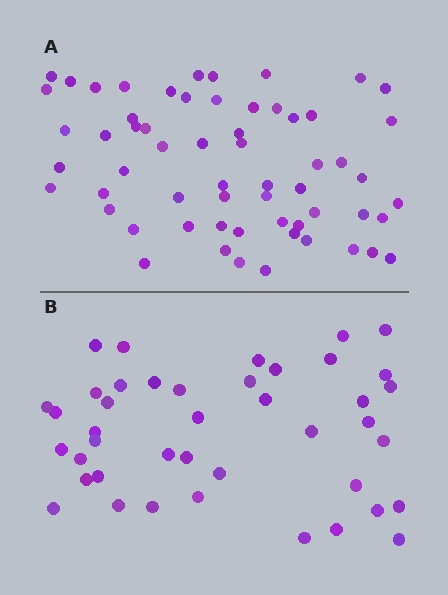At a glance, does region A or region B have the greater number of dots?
Region A (the top region) has more dots.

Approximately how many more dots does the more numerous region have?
Region A has approximately 20 more dots than region B.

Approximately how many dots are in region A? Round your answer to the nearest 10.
About 60 dots.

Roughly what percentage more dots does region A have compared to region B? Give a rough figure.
About 45% more.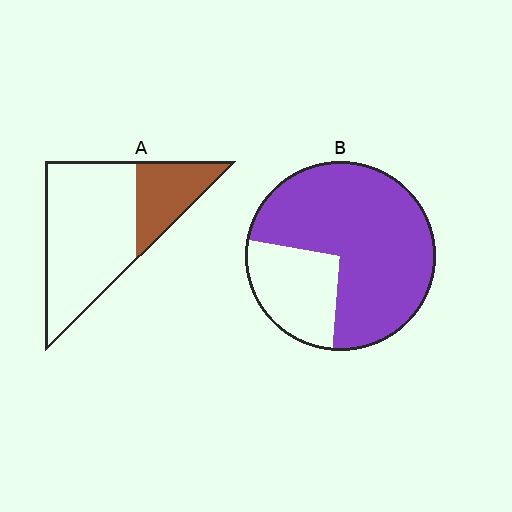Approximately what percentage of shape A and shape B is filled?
A is approximately 30% and B is approximately 75%.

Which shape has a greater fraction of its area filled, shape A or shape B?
Shape B.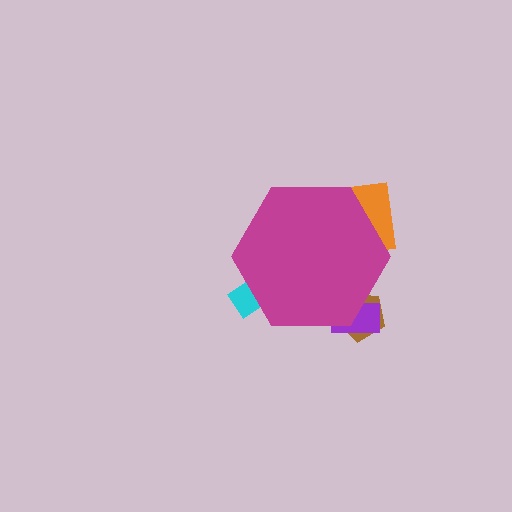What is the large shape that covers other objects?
A magenta hexagon.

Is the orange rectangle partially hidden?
Yes, the orange rectangle is partially hidden behind the magenta hexagon.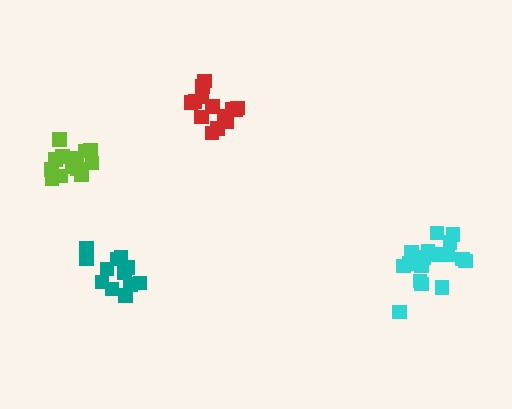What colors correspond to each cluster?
The clusters are colored: lime, cyan, teal, red.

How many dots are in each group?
Group 1: 13 dots, Group 2: 17 dots, Group 3: 12 dots, Group 4: 14 dots (56 total).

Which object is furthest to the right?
The cyan cluster is rightmost.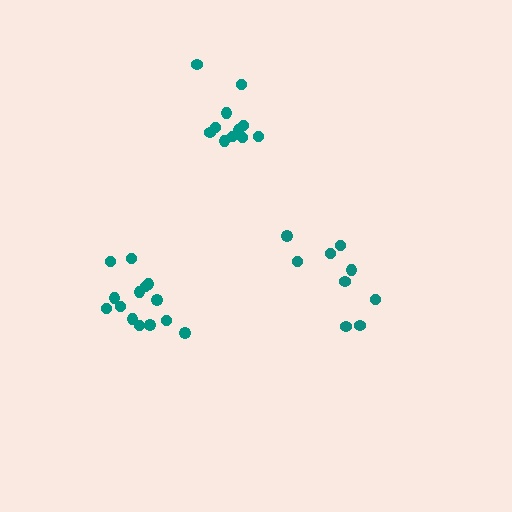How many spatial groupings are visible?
There are 3 spatial groupings.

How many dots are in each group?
Group 1: 11 dots, Group 2: 14 dots, Group 3: 9 dots (34 total).